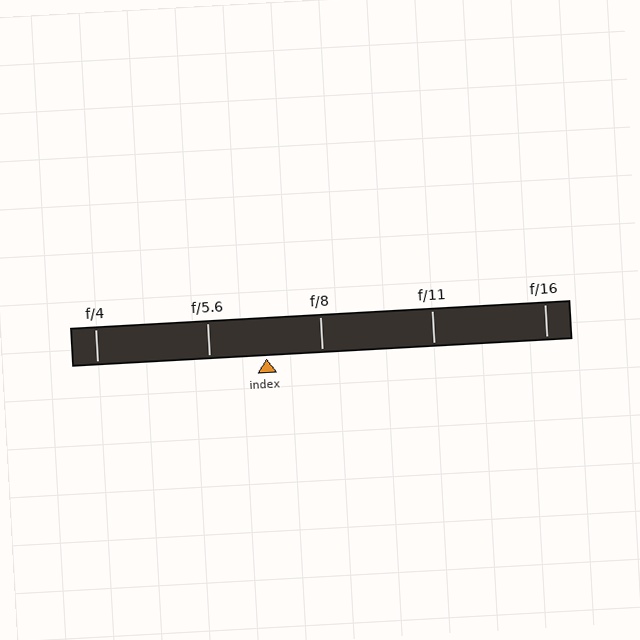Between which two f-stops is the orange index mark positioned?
The index mark is between f/5.6 and f/8.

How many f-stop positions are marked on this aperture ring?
There are 5 f-stop positions marked.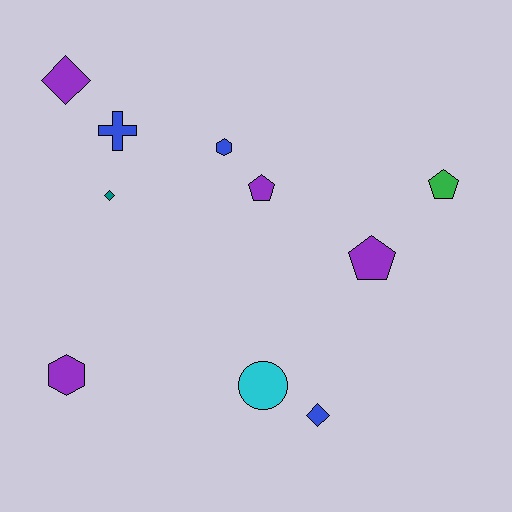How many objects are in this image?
There are 10 objects.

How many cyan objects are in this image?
There is 1 cyan object.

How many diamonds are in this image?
There are 3 diamonds.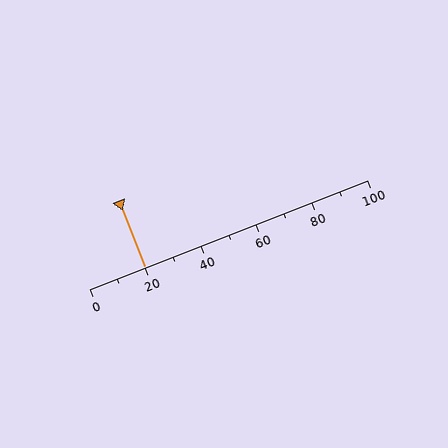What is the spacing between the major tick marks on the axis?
The major ticks are spaced 20 apart.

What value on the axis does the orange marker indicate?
The marker indicates approximately 20.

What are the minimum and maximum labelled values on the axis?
The axis runs from 0 to 100.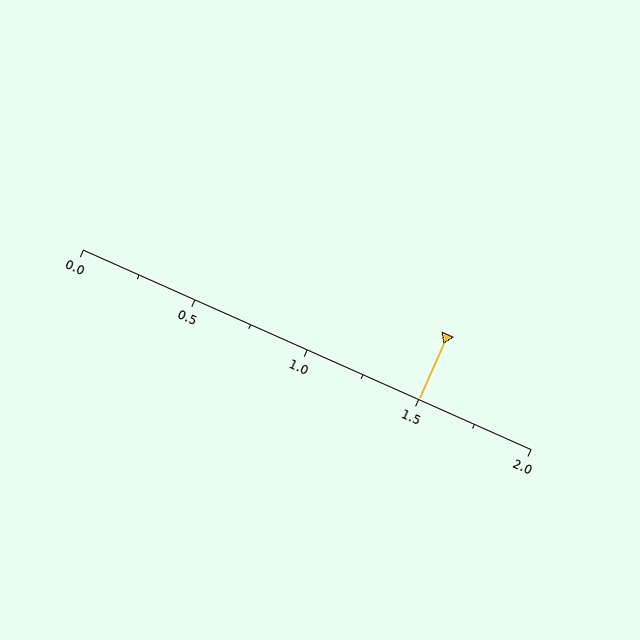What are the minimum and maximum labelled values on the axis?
The axis runs from 0.0 to 2.0.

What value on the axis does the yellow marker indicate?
The marker indicates approximately 1.5.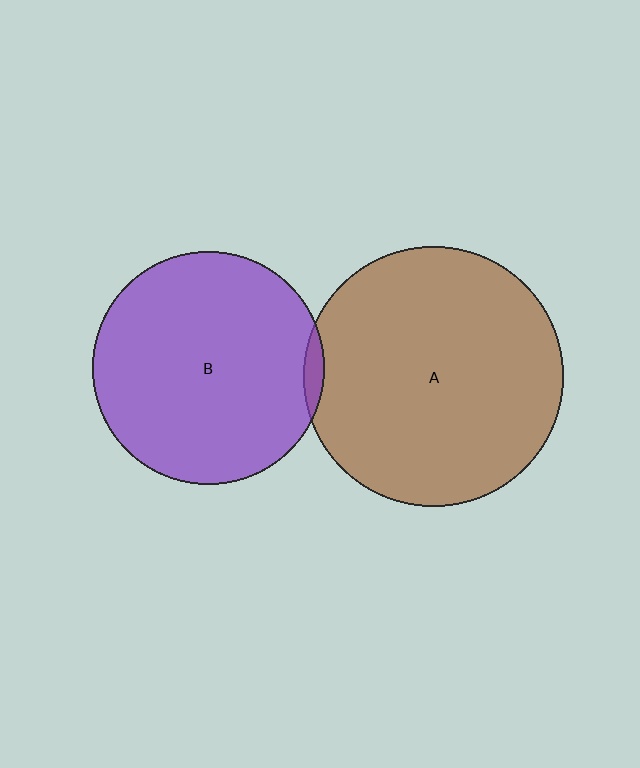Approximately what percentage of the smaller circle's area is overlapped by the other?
Approximately 5%.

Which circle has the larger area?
Circle A (brown).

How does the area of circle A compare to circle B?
Approximately 1.3 times.